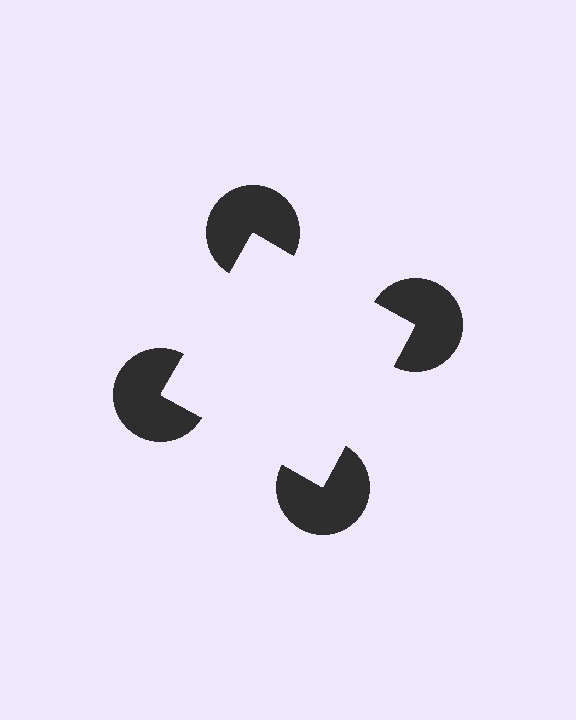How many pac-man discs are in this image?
There are 4 — one at each vertex of the illusory square.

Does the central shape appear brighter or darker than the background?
It typically appears slightly brighter than the background, even though no actual brightness change is drawn.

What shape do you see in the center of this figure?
An illusory square — its edges are inferred from the aligned wedge cuts in the pac-man discs, not physically drawn.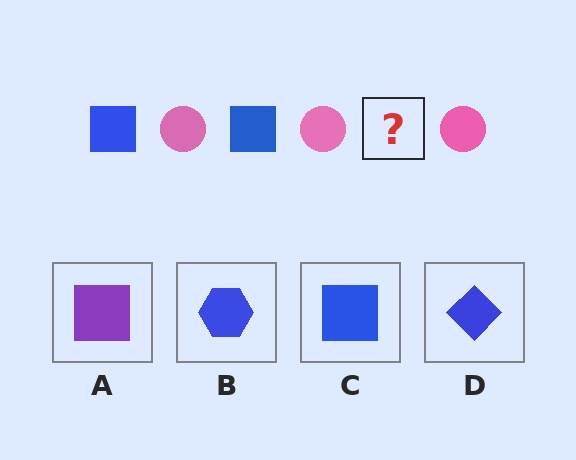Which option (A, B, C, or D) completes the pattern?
C.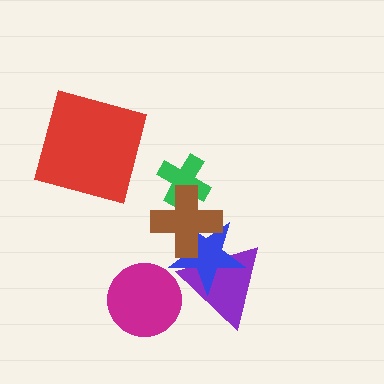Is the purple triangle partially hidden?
Yes, it is partially covered by another shape.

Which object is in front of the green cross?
The brown cross is in front of the green cross.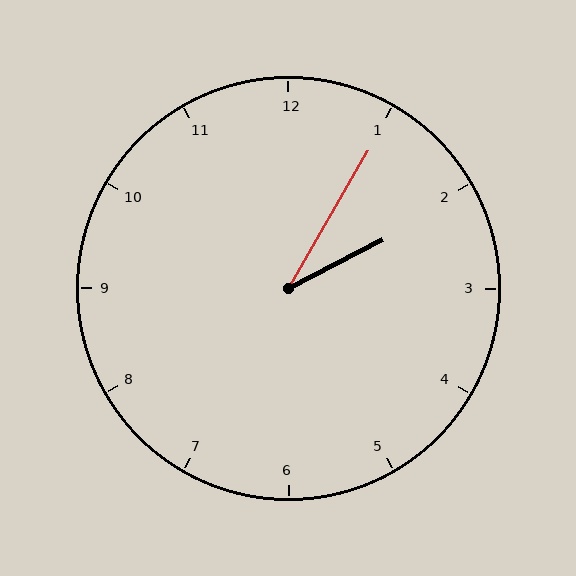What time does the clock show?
2:05.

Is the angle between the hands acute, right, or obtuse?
It is acute.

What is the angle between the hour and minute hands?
Approximately 32 degrees.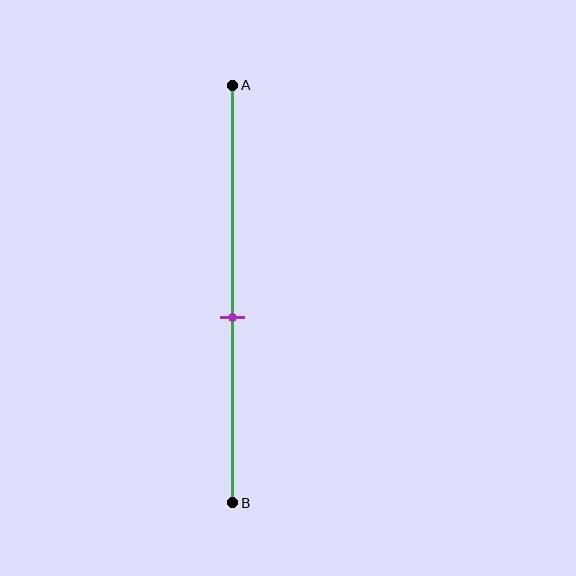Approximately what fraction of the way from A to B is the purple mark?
The purple mark is approximately 55% of the way from A to B.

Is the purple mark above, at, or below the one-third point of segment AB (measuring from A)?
The purple mark is below the one-third point of segment AB.